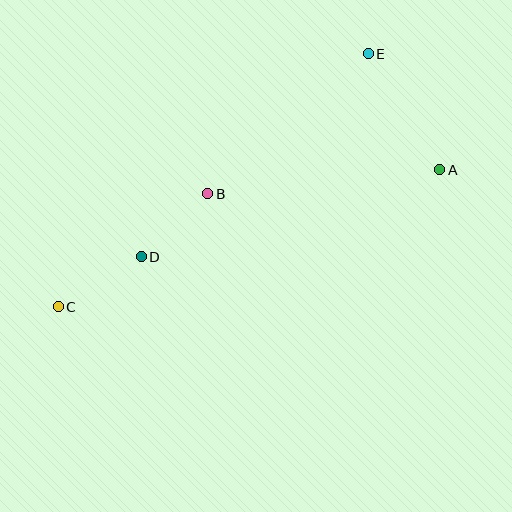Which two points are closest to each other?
Points B and D are closest to each other.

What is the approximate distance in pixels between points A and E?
The distance between A and E is approximately 137 pixels.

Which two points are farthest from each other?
Points A and C are farthest from each other.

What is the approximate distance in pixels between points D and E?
The distance between D and E is approximately 305 pixels.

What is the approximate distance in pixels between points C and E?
The distance between C and E is approximately 400 pixels.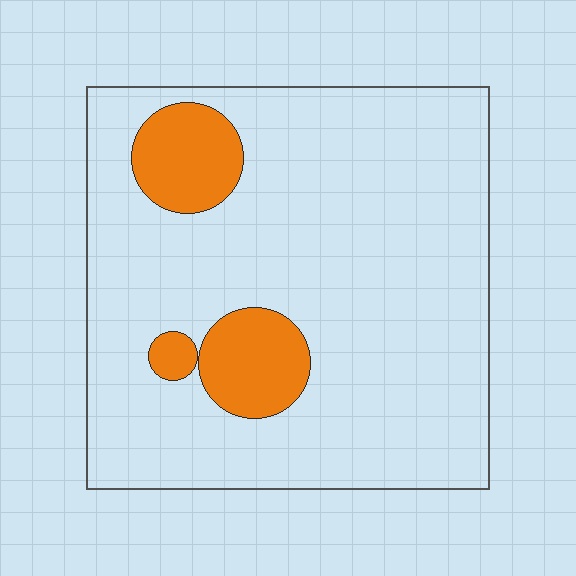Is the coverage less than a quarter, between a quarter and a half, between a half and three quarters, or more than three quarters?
Less than a quarter.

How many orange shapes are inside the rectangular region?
3.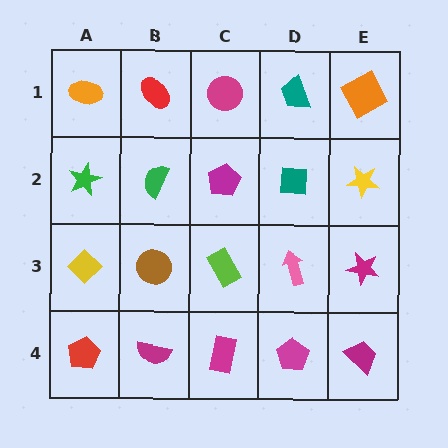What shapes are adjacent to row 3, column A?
A green star (row 2, column A), a red pentagon (row 4, column A), a brown circle (row 3, column B).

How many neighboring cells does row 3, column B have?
4.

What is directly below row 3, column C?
A magenta rectangle.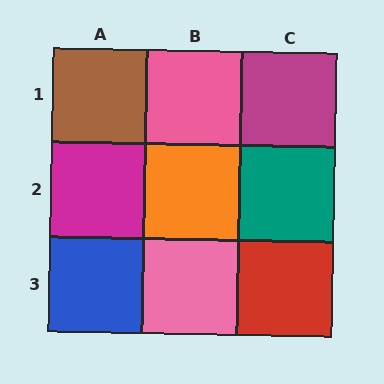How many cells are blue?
1 cell is blue.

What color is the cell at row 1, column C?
Magenta.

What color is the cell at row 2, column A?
Magenta.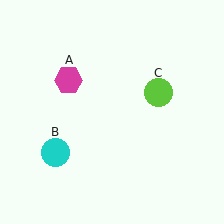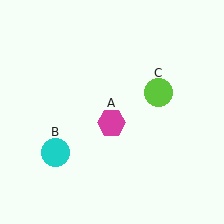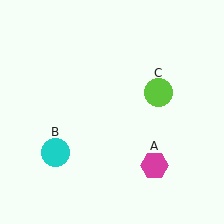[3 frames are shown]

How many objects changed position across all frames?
1 object changed position: magenta hexagon (object A).